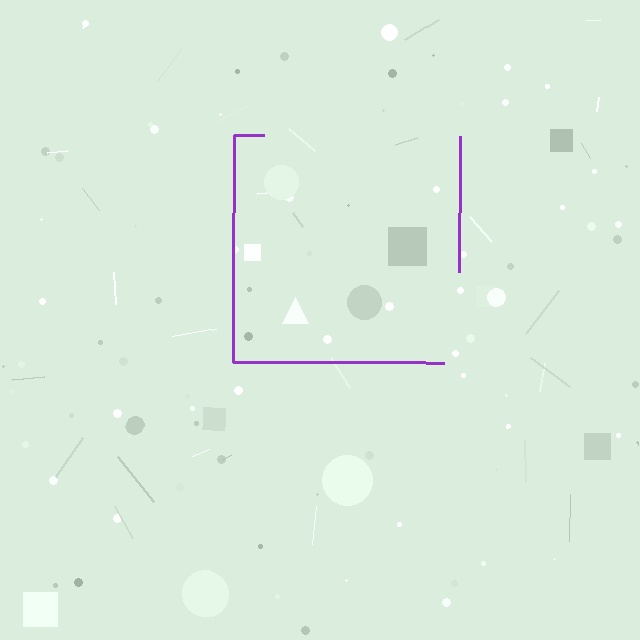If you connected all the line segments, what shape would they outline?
They would outline a square.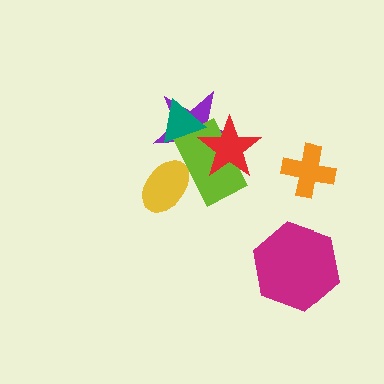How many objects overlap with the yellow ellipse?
1 object overlaps with the yellow ellipse.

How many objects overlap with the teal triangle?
2 objects overlap with the teal triangle.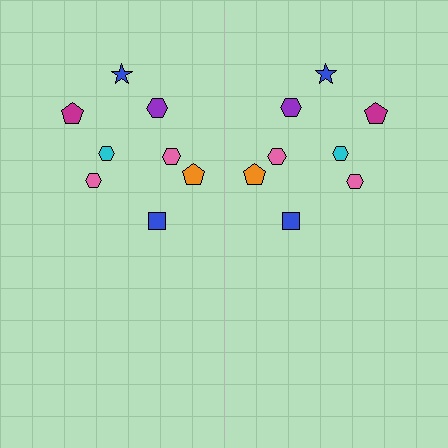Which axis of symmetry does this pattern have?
The pattern has a vertical axis of symmetry running through the center of the image.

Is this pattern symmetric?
Yes, this pattern has bilateral (reflection) symmetry.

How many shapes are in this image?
There are 16 shapes in this image.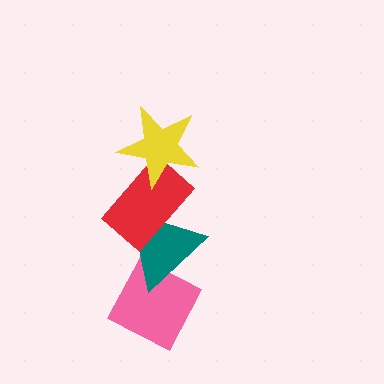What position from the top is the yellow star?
The yellow star is 1st from the top.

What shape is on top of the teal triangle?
The red rectangle is on top of the teal triangle.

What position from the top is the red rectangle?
The red rectangle is 2nd from the top.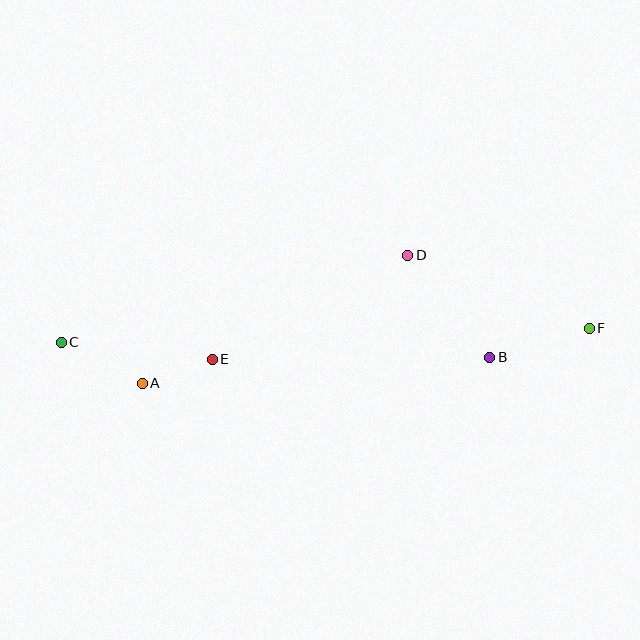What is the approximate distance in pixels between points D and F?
The distance between D and F is approximately 195 pixels.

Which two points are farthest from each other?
Points C and F are farthest from each other.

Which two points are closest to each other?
Points A and E are closest to each other.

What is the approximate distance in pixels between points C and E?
The distance between C and E is approximately 152 pixels.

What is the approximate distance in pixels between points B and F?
The distance between B and F is approximately 103 pixels.